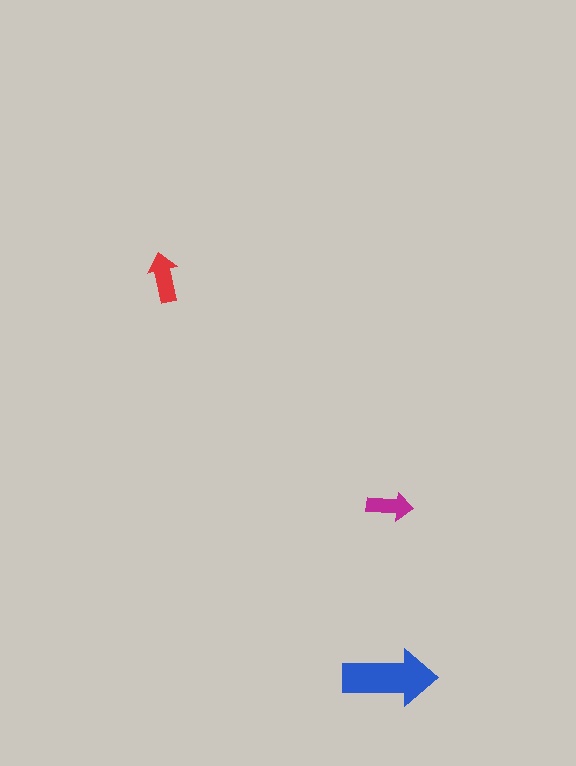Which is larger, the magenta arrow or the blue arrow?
The blue one.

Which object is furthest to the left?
The red arrow is leftmost.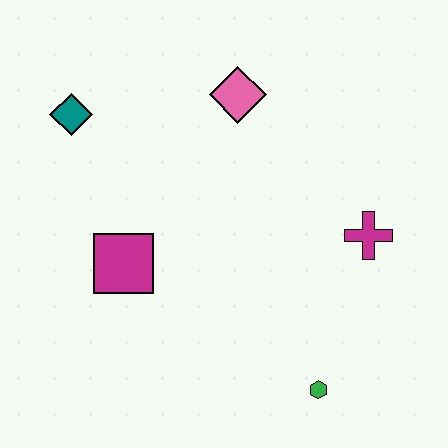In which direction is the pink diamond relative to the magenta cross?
The pink diamond is above the magenta cross.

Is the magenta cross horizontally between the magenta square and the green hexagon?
No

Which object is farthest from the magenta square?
The magenta cross is farthest from the magenta square.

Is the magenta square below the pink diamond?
Yes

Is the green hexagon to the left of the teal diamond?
No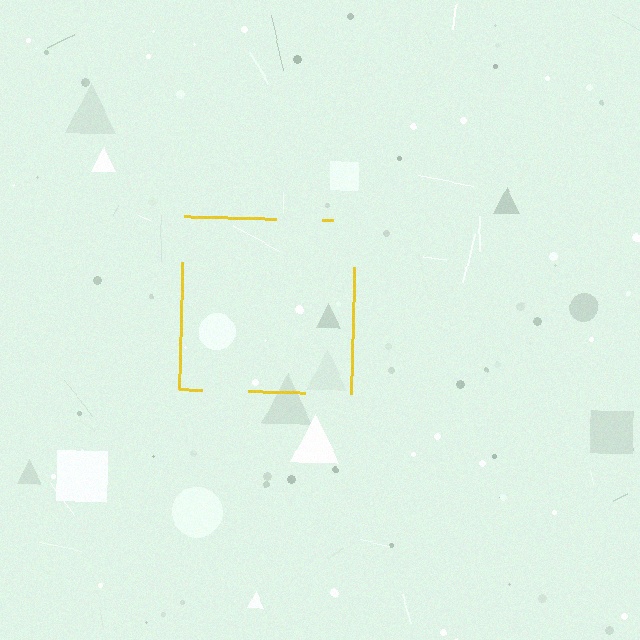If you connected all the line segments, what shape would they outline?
They would outline a square.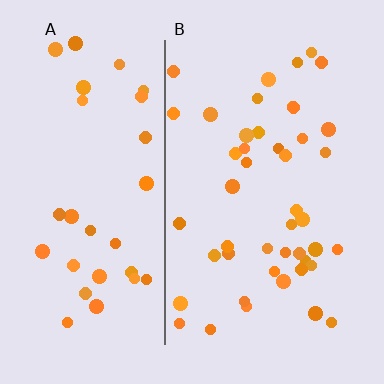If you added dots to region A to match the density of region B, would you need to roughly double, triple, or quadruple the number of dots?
Approximately double.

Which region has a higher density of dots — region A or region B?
B (the right).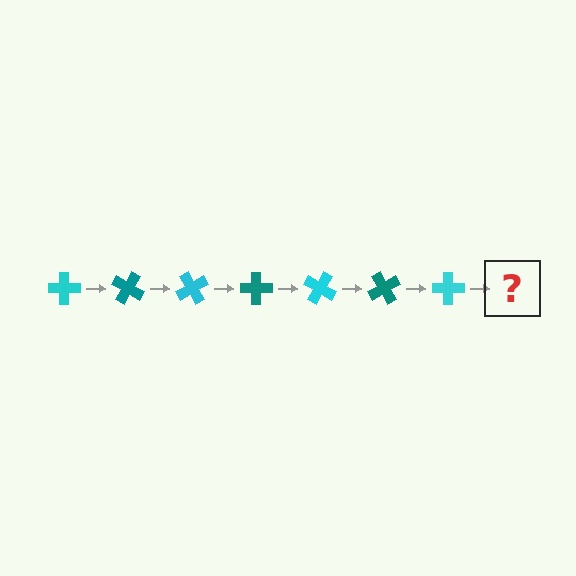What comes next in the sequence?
The next element should be a teal cross, rotated 210 degrees from the start.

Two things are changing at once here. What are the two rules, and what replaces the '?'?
The two rules are that it rotates 30 degrees each step and the color cycles through cyan and teal. The '?' should be a teal cross, rotated 210 degrees from the start.